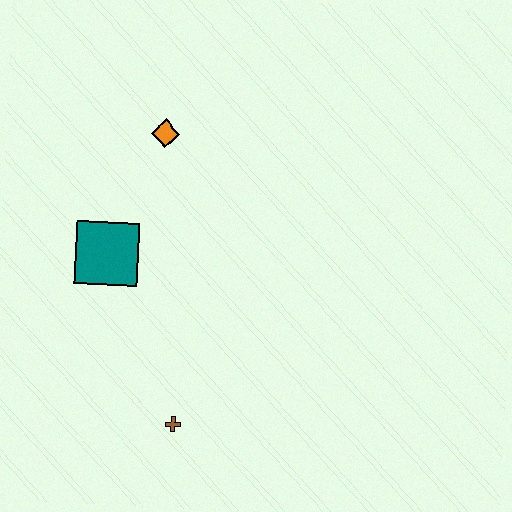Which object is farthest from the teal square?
The brown cross is farthest from the teal square.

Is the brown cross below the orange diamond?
Yes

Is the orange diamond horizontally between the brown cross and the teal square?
Yes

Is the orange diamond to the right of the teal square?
Yes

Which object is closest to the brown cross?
The teal square is closest to the brown cross.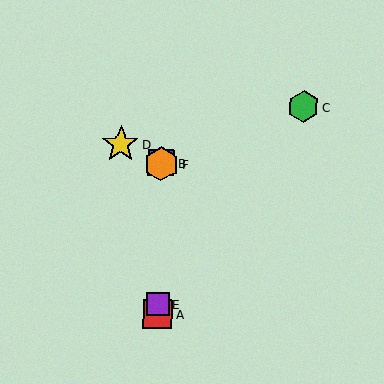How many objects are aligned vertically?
4 objects (A, B, E, F) are aligned vertically.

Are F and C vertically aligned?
No, F is at x≈162 and C is at x≈304.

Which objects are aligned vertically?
Objects A, B, E, F are aligned vertically.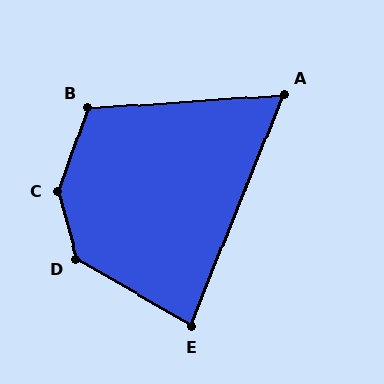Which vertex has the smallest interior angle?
A, at approximately 64 degrees.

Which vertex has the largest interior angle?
C, at approximately 146 degrees.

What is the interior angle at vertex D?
Approximately 135 degrees (obtuse).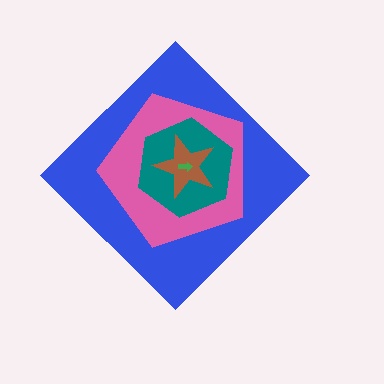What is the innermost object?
The green arrow.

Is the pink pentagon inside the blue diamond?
Yes.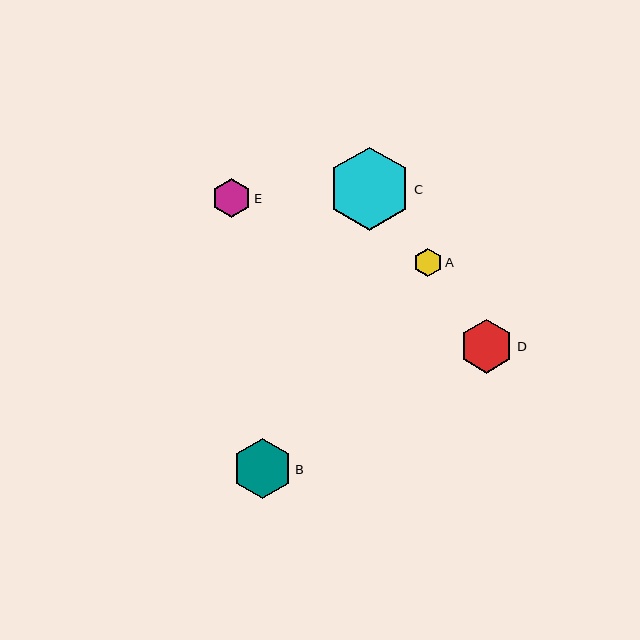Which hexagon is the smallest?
Hexagon A is the smallest with a size of approximately 28 pixels.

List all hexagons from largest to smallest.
From largest to smallest: C, B, D, E, A.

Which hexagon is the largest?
Hexagon C is the largest with a size of approximately 83 pixels.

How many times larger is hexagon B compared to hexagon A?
Hexagon B is approximately 2.1 times the size of hexagon A.